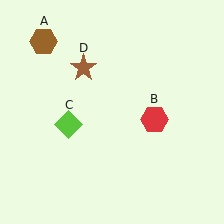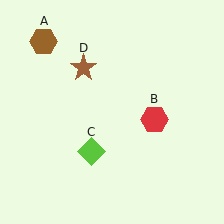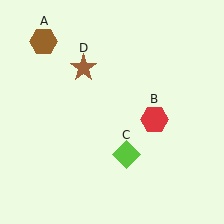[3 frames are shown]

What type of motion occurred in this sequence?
The lime diamond (object C) rotated counterclockwise around the center of the scene.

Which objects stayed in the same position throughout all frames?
Brown hexagon (object A) and red hexagon (object B) and brown star (object D) remained stationary.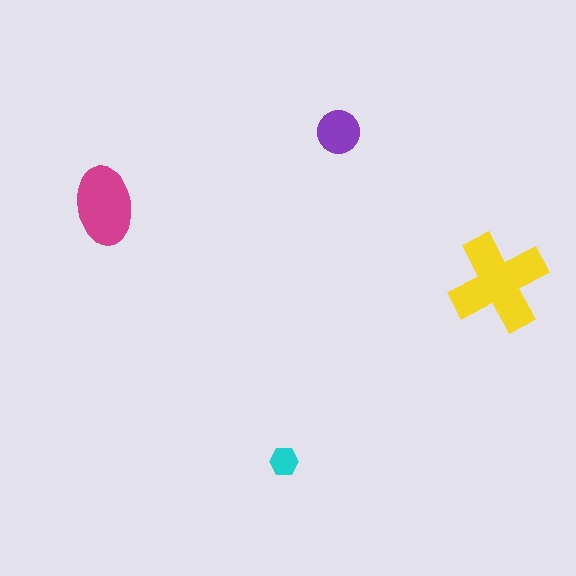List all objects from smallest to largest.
The cyan hexagon, the purple circle, the magenta ellipse, the yellow cross.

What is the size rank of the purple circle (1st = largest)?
3rd.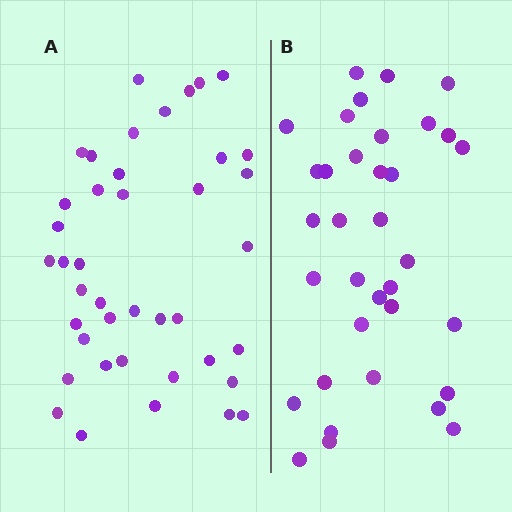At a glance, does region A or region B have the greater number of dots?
Region A (the left region) has more dots.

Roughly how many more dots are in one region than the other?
Region A has about 6 more dots than region B.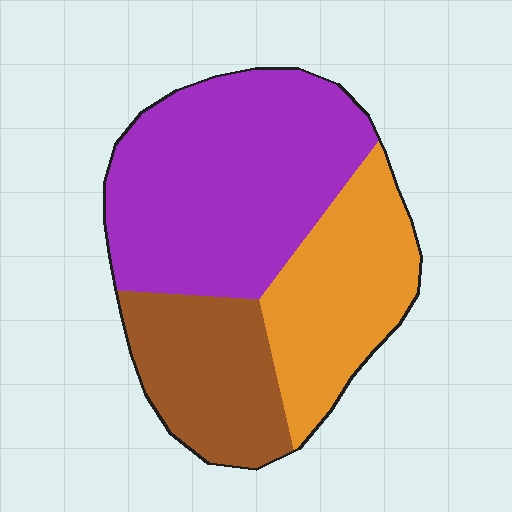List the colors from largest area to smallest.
From largest to smallest: purple, orange, brown.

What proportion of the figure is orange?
Orange takes up about one quarter (1/4) of the figure.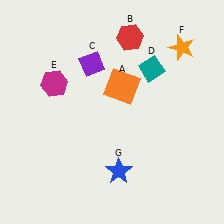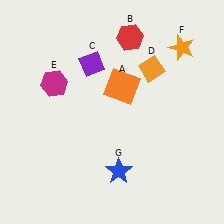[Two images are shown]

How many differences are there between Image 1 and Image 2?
There is 1 difference between the two images.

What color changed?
The diamond (D) changed from teal in Image 1 to orange in Image 2.